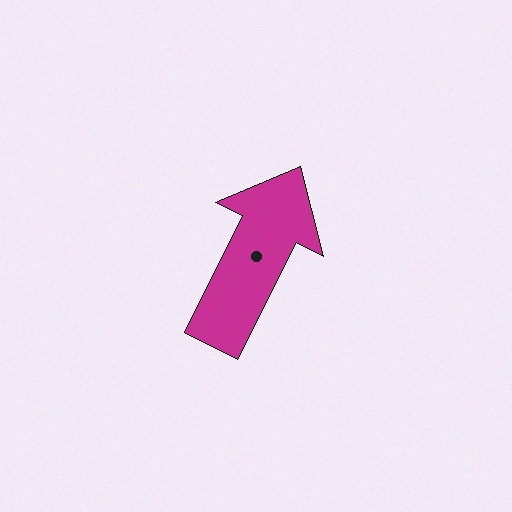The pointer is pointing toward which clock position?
Roughly 1 o'clock.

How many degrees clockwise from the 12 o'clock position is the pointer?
Approximately 27 degrees.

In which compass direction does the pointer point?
Northeast.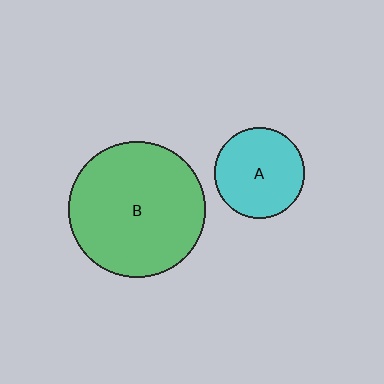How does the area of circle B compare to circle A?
Approximately 2.3 times.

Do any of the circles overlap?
No, none of the circles overlap.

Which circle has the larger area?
Circle B (green).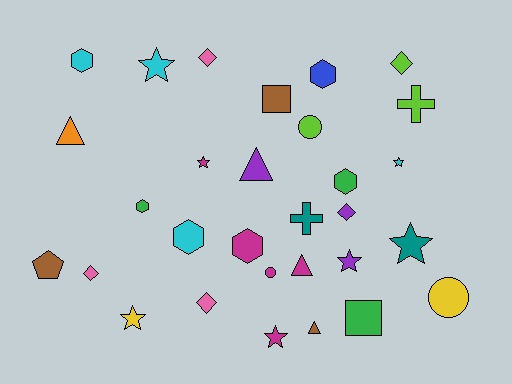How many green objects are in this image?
There are 3 green objects.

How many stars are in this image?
There are 7 stars.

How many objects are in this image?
There are 30 objects.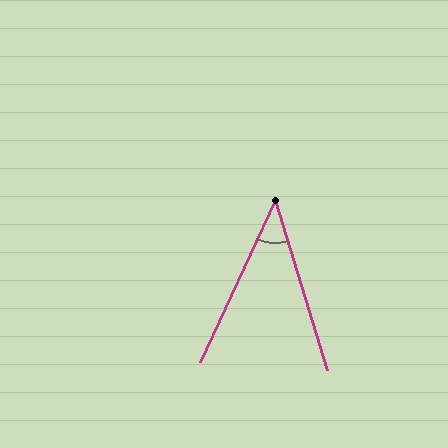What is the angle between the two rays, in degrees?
Approximately 42 degrees.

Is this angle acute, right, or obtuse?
It is acute.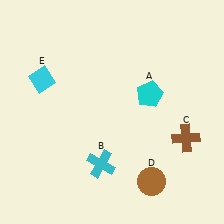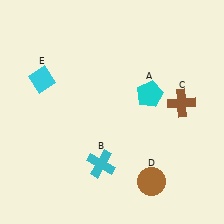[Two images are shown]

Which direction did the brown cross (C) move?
The brown cross (C) moved up.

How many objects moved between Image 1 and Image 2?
1 object moved between the two images.